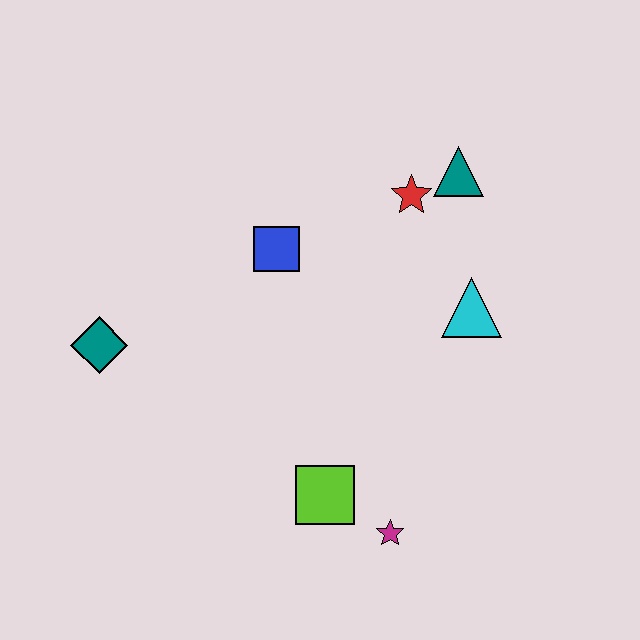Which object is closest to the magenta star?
The lime square is closest to the magenta star.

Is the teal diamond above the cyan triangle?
No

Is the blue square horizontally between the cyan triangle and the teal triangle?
No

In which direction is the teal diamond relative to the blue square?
The teal diamond is to the left of the blue square.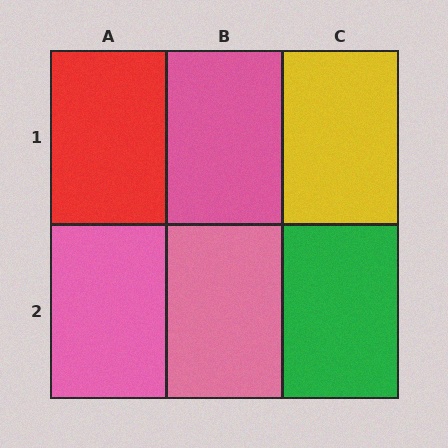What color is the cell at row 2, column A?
Pink.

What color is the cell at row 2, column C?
Green.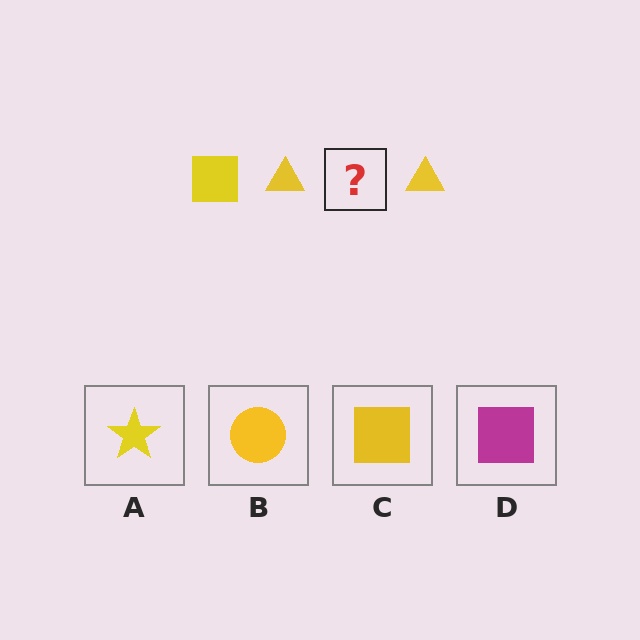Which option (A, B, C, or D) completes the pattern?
C.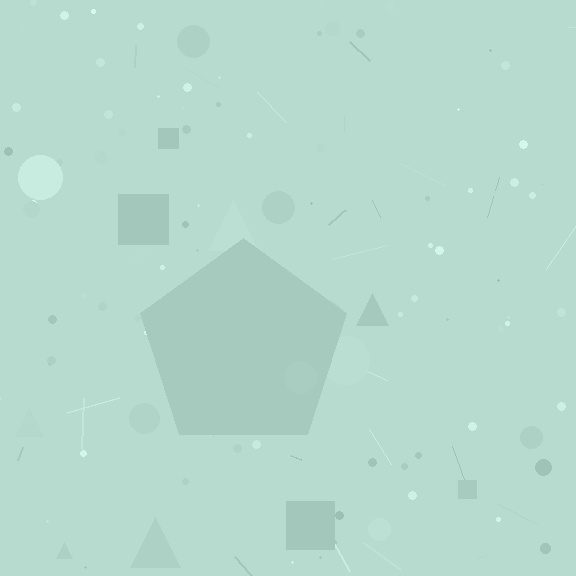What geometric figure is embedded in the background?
A pentagon is embedded in the background.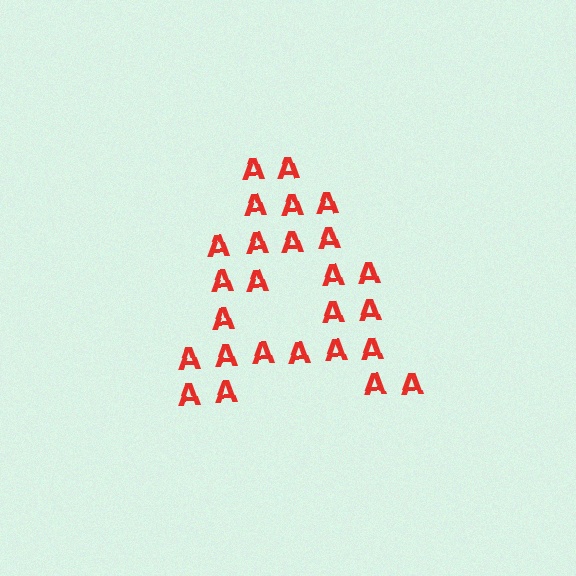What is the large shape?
The large shape is the letter A.